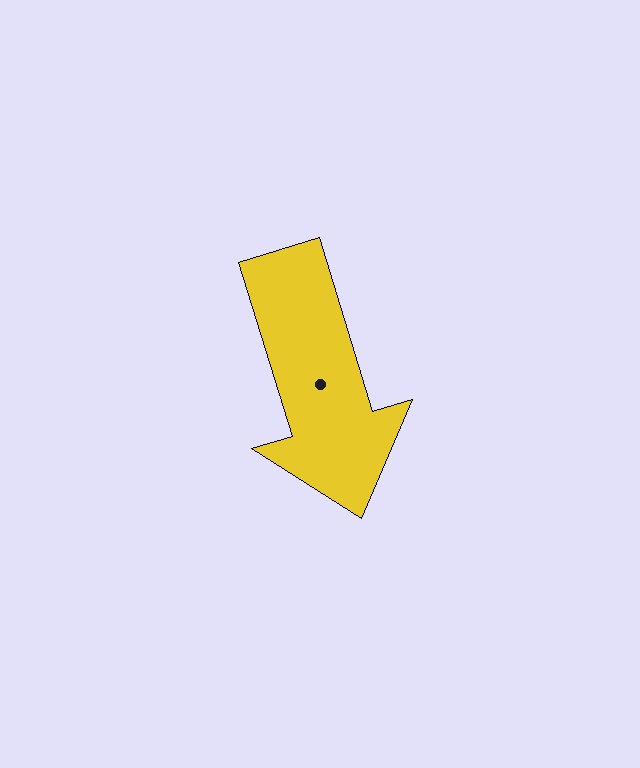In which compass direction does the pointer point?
South.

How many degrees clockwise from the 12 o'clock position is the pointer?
Approximately 163 degrees.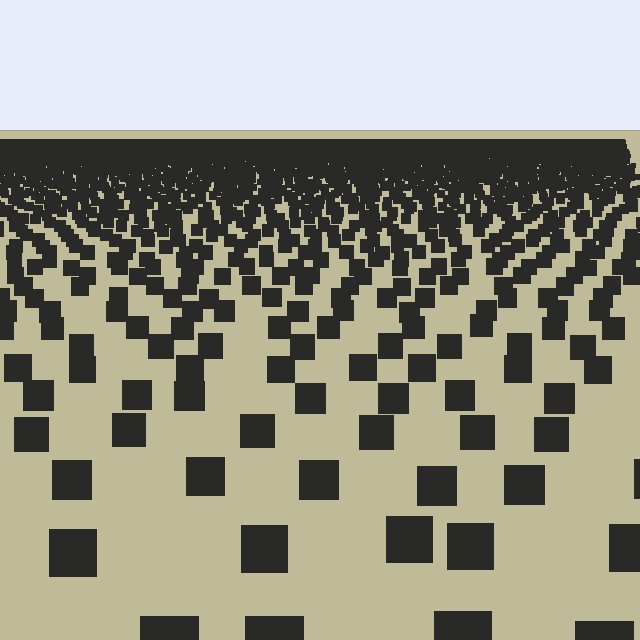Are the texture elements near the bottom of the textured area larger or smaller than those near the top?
Larger. Near the bottom, elements are closer to the viewer and appear at a bigger on-screen size.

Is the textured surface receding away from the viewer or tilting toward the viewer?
The surface is receding away from the viewer. Texture elements get smaller and denser toward the top.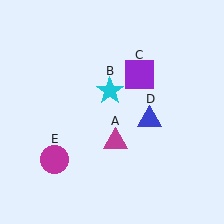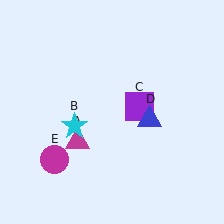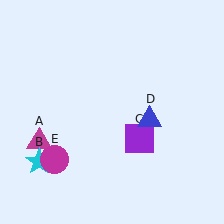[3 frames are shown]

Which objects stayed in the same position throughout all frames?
Blue triangle (object D) and magenta circle (object E) remained stationary.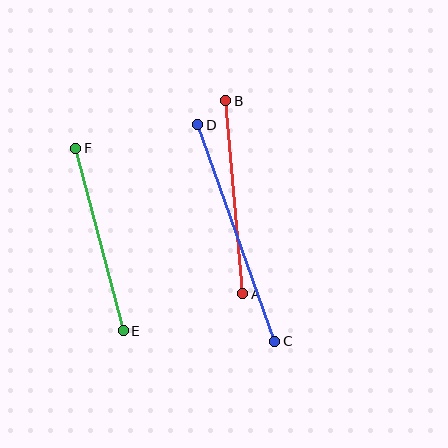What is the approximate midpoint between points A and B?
The midpoint is at approximately (234, 197) pixels.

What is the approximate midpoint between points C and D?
The midpoint is at approximately (236, 233) pixels.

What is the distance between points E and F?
The distance is approximately 188 pixels.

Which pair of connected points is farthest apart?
Points C and D are farthest apart.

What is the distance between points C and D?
The distance is approximately 230 pixels.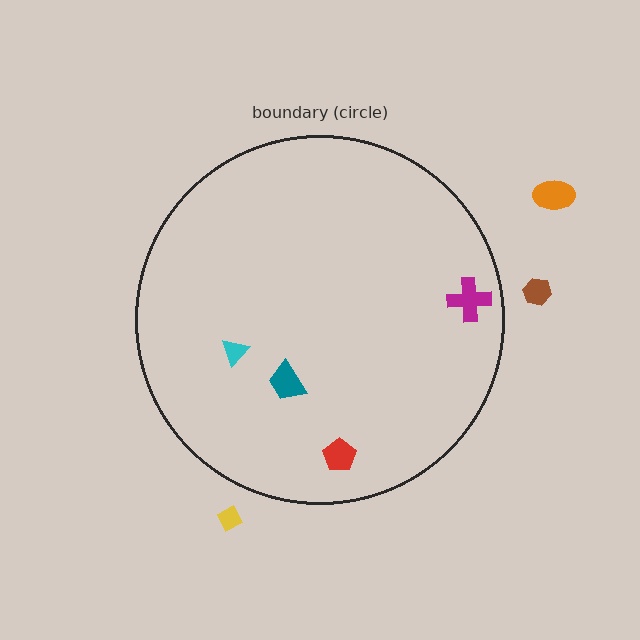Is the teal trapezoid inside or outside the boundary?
Inside.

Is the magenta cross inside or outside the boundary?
Inside.